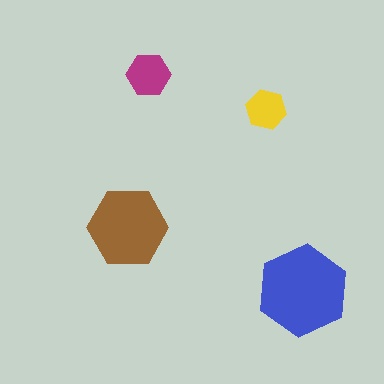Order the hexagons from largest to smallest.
the blue one, the brown one, the magenta one, the yellow one.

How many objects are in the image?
There are 4 objects in the image.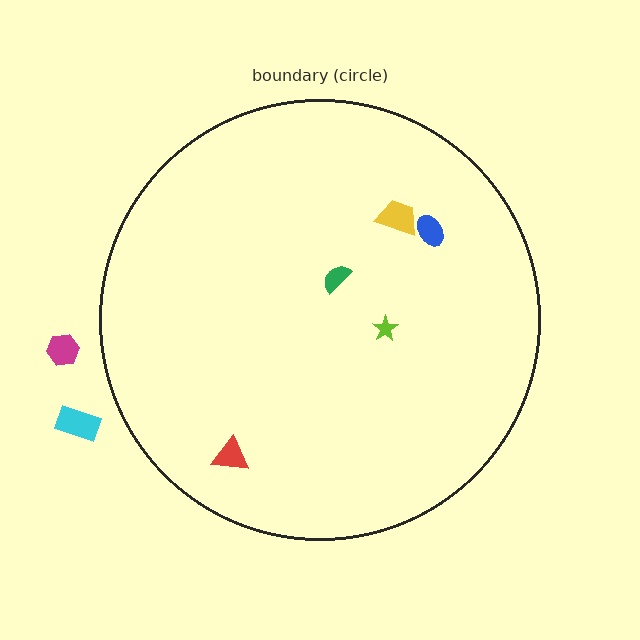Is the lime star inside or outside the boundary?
Inside.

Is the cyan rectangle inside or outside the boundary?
Outside.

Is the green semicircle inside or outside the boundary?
Inside.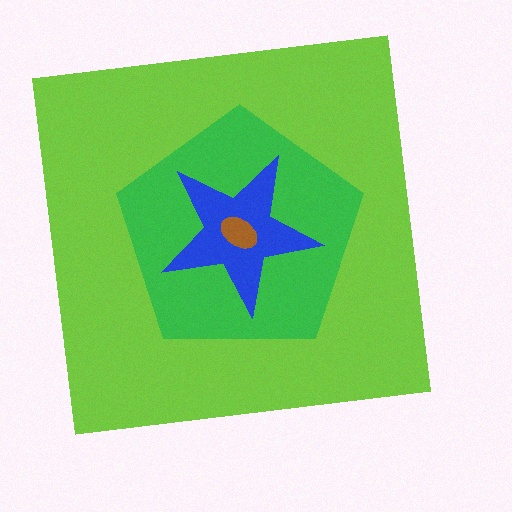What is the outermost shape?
The lime square.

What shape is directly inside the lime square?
The green pentagon.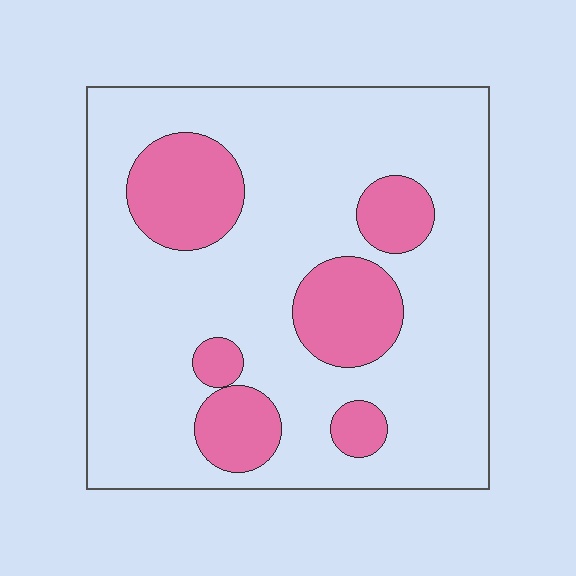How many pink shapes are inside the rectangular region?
6.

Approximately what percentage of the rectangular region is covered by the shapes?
Approximately 20%.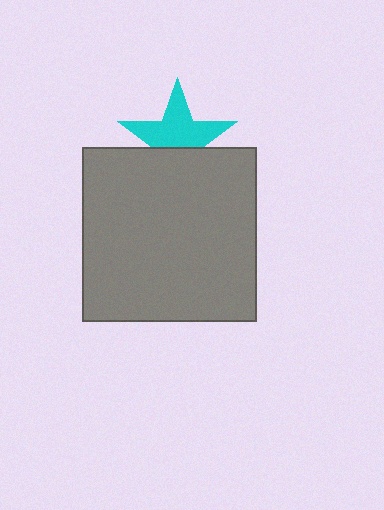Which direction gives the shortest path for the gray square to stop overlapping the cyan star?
Moving down gives the shortest separation.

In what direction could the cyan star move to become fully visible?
The cyan star could move up. That would shift it out from behind the gray square entirely.